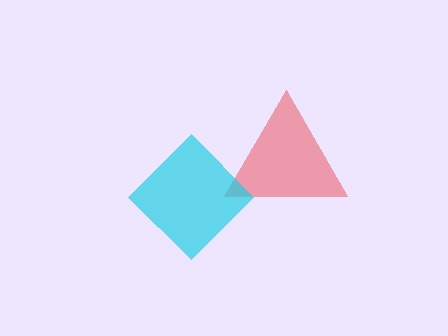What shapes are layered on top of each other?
The layered shapes are: a red triangle, a cyan diamond.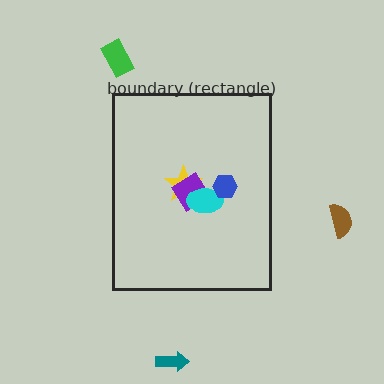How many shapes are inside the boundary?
4 inside, 3 outside.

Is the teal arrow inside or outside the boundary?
Outside.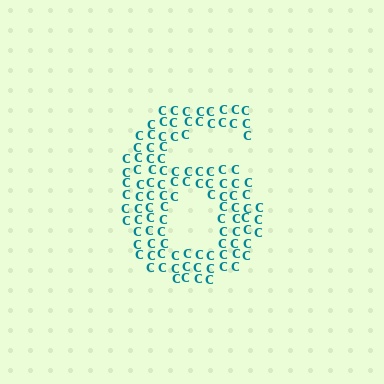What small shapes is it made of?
It is made of small letter C's.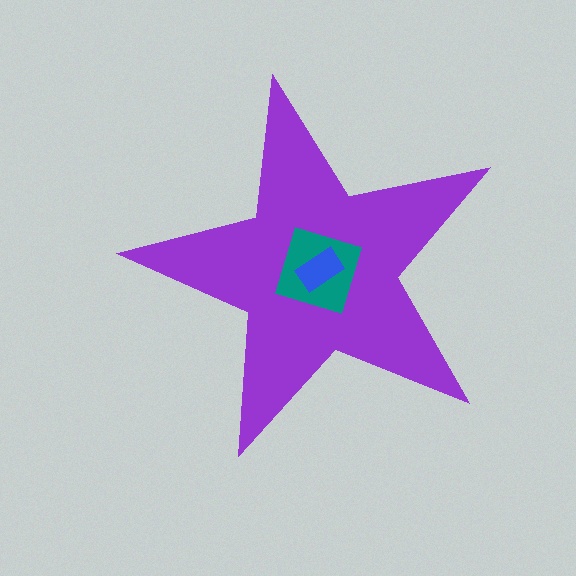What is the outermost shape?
The purple star.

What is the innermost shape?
The blue rectangle.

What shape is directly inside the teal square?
The blue rectangle.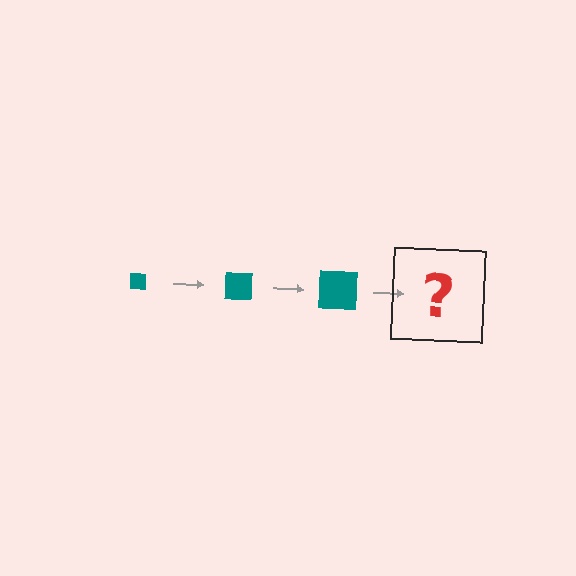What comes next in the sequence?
The next element should be a teal square, larger than the previous one.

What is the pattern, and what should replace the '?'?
The pattern is that the square gets progressively larger each step. The '?' should be a teal square, larger than the previous one.